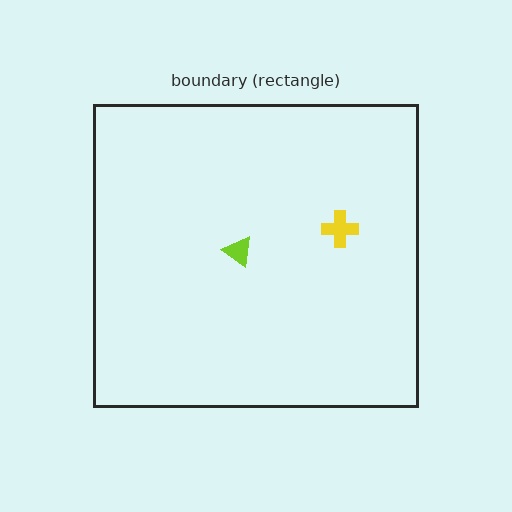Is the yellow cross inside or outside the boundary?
Inside.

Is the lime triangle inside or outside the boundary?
Inside.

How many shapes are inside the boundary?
2 inside, 0 outside.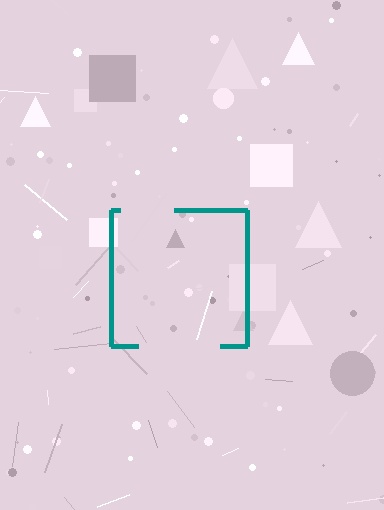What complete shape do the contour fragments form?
The contour fragments form a square.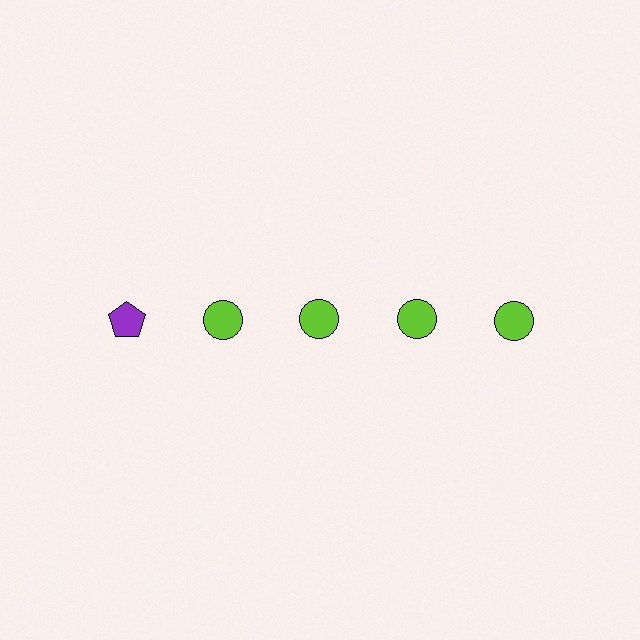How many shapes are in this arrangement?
There are 5 shapes arranged in a grid pattern.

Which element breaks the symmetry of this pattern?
The purple pentagon in the top row, leftmost column breaks the symmetry. All other shapes are lime circles.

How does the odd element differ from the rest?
It differs in both color (purple instead of lime) and shape (pentagon instead of circle).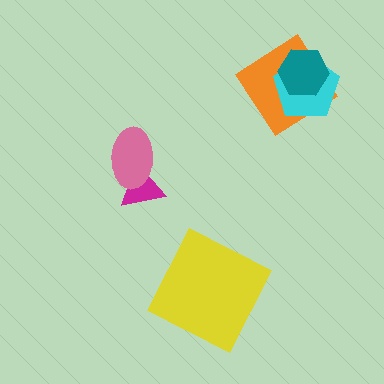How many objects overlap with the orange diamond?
2 objects overlap with the orange diamond.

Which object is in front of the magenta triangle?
The pink ellipse is in front of the magenta triangle.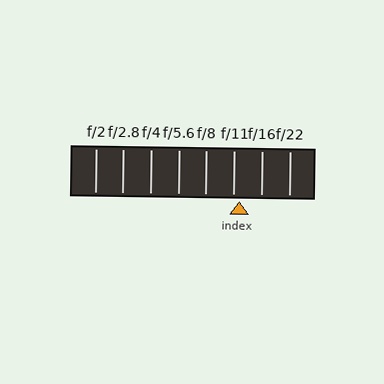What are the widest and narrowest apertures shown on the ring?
The widest aperture shown is f/2 and the narrowest is f/22.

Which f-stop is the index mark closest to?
The index mark is closest to f/11.